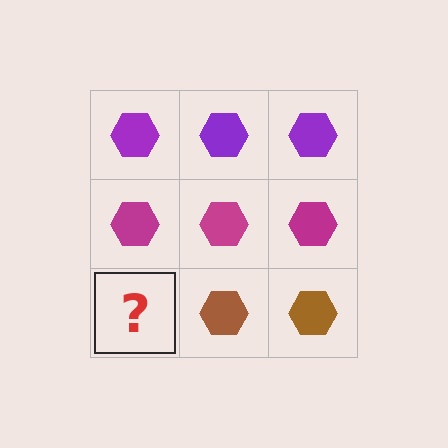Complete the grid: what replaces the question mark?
The question mark should be replaced with a brown hexagon.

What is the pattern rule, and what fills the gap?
The rule is that each row has a consistent color. The gap should be filled with a brown hexagon.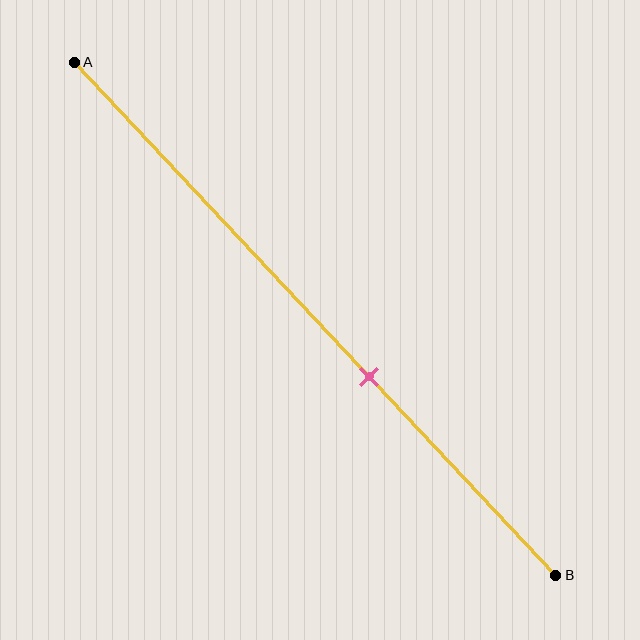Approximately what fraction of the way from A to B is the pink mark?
The pink mark is approximately 60% of the way from A to B.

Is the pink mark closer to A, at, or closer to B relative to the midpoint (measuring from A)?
The pink mark is closer to point B than the midpoint of segment AB.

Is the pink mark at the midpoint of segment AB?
No, the mark is at about 60% from A, not at the 50% midpoint.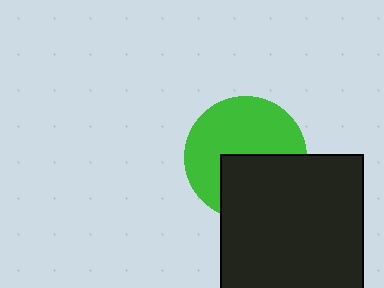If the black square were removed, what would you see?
You would see the complete green circle.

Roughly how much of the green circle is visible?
About half of it is visible (roughly 59%).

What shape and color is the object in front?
The object in front is a black square.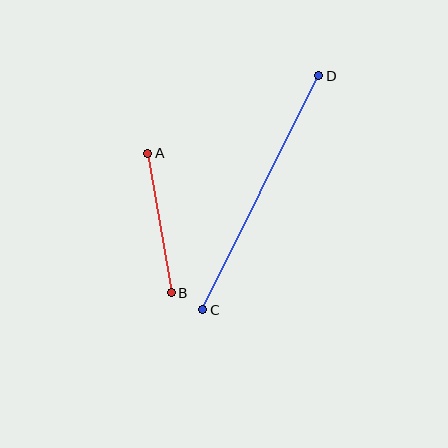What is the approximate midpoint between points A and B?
The midpoint is at approximately (159, 223) pixels.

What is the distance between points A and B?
The distance is approximately 142 pixels.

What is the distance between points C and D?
The distance is approximately 261 pixels.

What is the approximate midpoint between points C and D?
The midpoint is at approximately (261, 193) pixels.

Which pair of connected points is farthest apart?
Points C and D are farthest apart.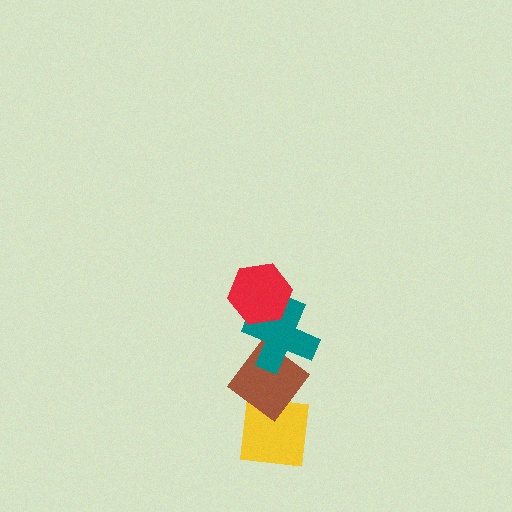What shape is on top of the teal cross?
The red hexagon is on top of the teal cross.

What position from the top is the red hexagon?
The red hexagon is 1st from the top.